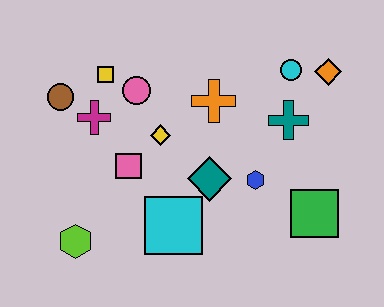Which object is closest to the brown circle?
The magenta cross is closest to the brown circle.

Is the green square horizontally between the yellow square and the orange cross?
No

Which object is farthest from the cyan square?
The orange diamond is farthest from the cyan square.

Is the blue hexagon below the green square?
No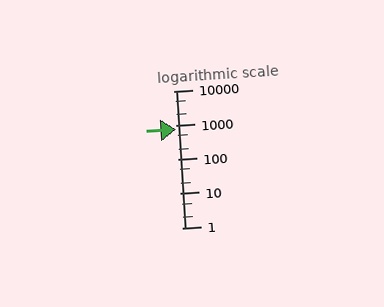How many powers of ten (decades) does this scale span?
The scale spans 4 decades, from 1 to 10000.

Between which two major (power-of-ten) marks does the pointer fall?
The pointer is between 100 and 1000.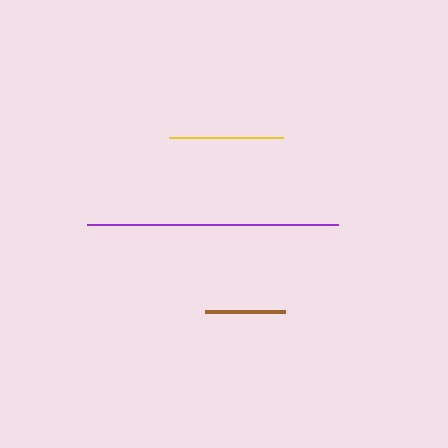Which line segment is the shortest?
The brown line is the shortest at approximately 80 pixels.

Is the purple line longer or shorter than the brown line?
The purple line is longer than the brown line.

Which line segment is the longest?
The purple line is the longest at approximately 251 pixels.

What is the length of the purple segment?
The purple segment is approximately 251 pixels long.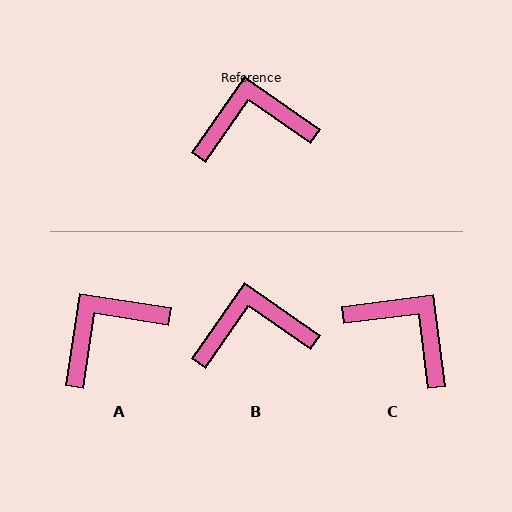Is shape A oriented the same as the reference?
No, it is off by about 26 degrees.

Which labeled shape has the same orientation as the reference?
B.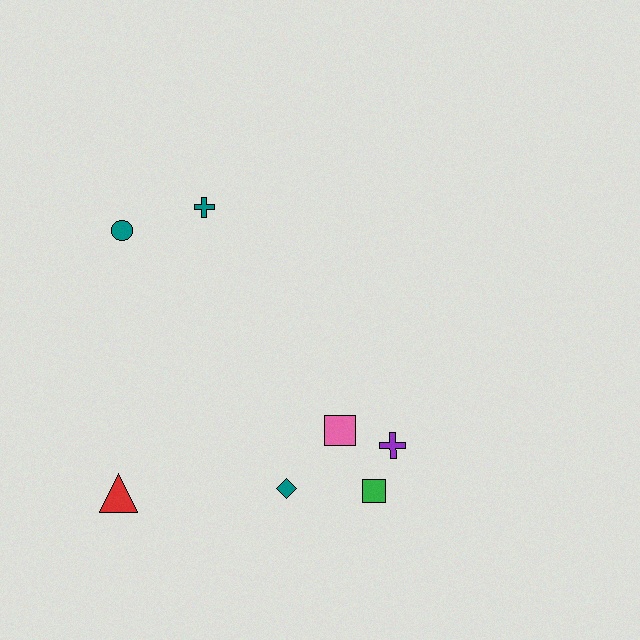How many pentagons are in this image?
There are no pentagons.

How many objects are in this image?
There are 7 objects.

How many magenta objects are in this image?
There are no magenta objects.